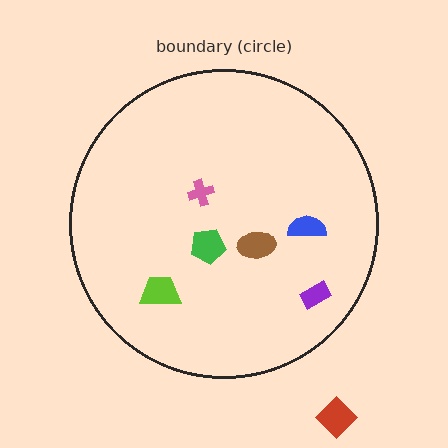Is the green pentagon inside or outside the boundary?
Inside.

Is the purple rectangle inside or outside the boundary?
Inside.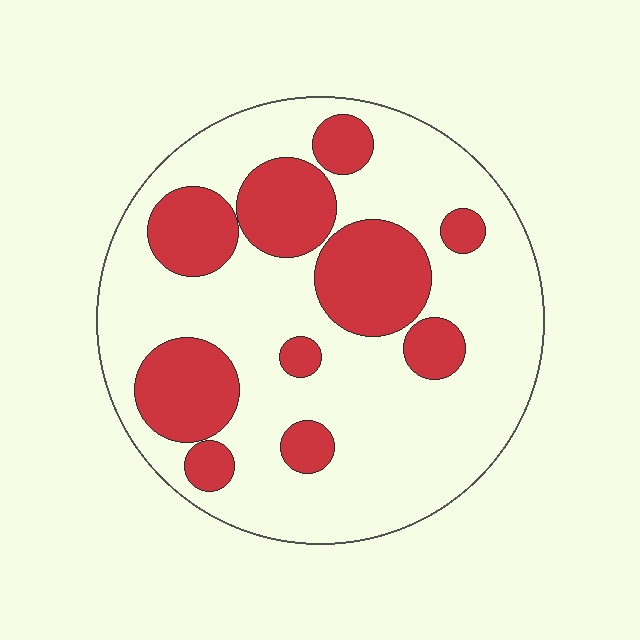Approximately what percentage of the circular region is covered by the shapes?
Approximately 30%.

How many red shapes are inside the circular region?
10.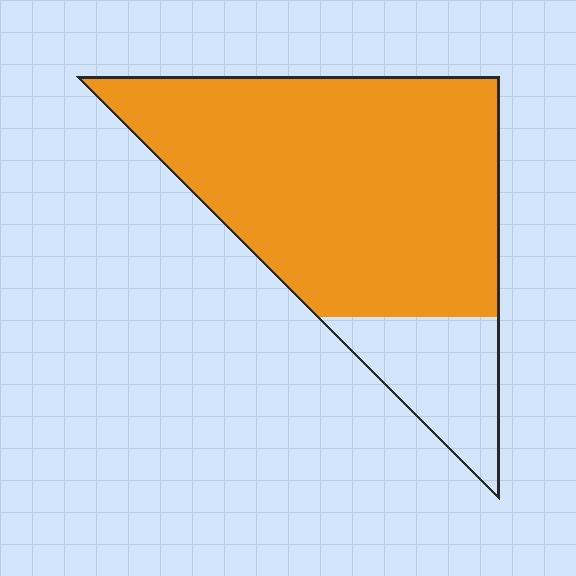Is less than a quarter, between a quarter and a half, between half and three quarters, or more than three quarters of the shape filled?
More than three quarters.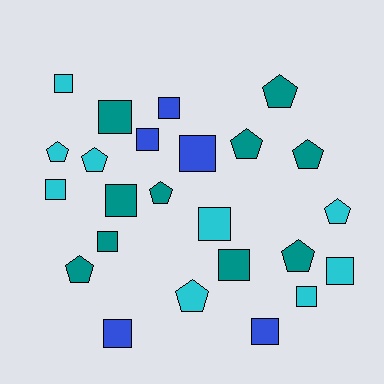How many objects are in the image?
There are 24 objects.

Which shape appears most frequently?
Square, with 14 objects.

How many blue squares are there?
There are 5 blue squares.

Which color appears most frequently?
Teal, with 10 objects.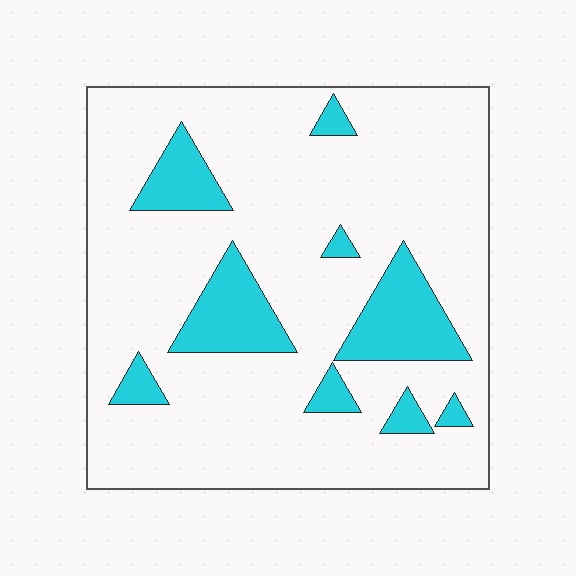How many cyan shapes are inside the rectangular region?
9.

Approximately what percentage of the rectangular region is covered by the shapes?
Approximately 15%.